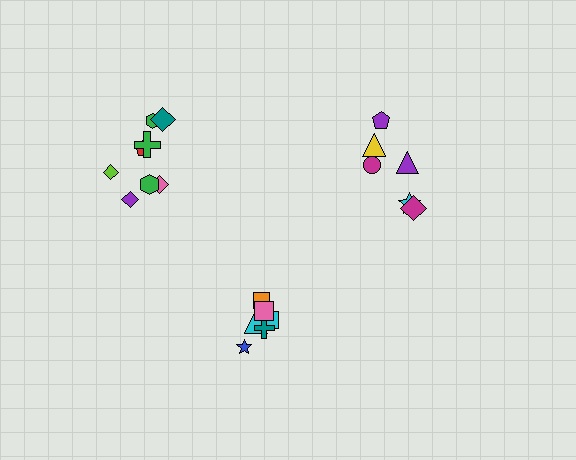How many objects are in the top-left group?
There are 8 objects.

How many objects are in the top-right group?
There are 6 objects.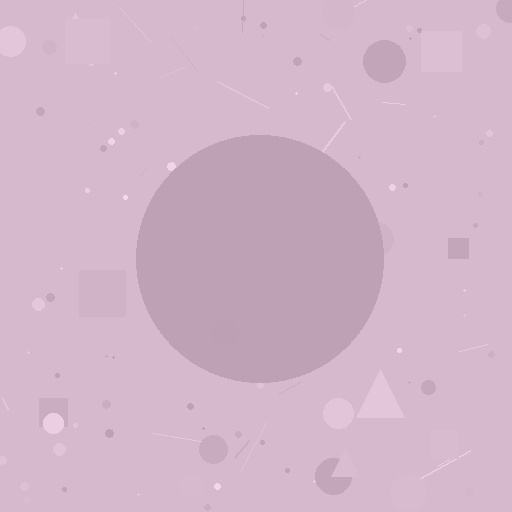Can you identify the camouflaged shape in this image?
The camouflaged shape is a circle.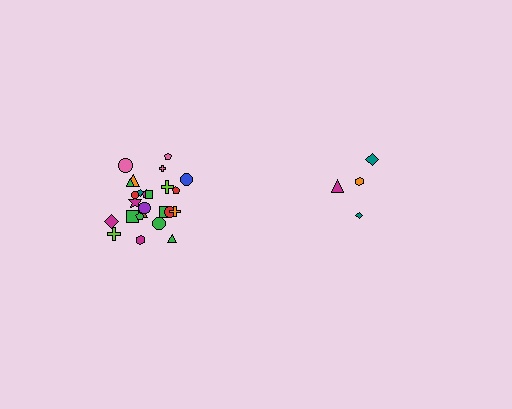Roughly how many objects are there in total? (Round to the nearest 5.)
Roughly 30 objects in total.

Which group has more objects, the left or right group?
The left group.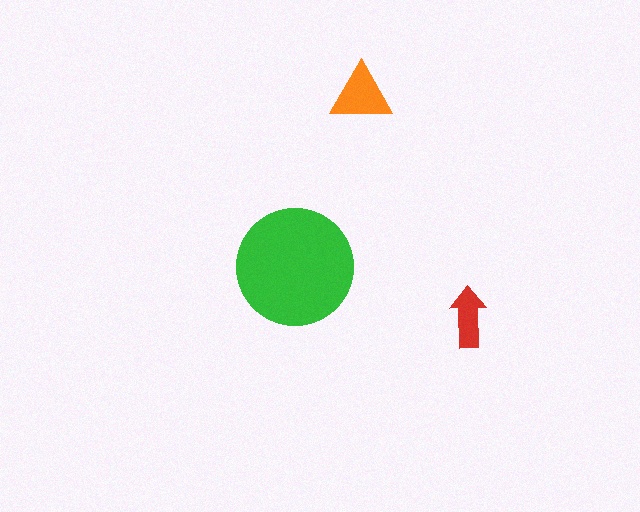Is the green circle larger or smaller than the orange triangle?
Larger.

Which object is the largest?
The green circle.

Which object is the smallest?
The red arrow.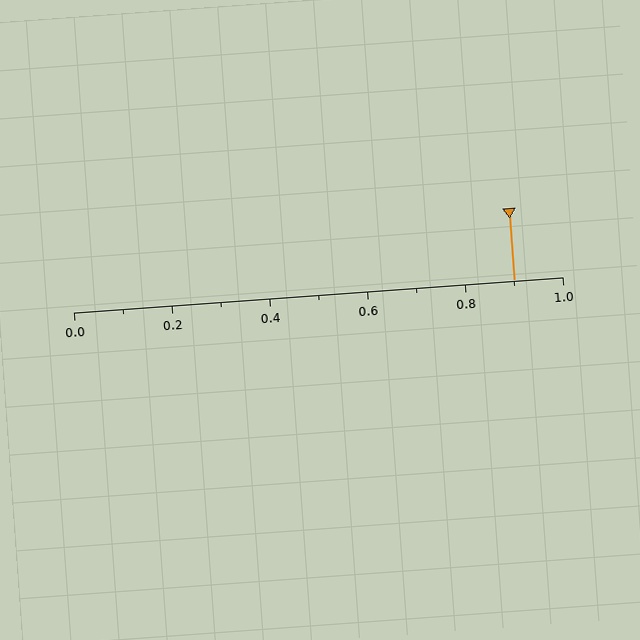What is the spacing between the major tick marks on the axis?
The major ticks are spaced 0.2 apart.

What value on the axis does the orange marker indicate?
The marker indicates approximately 0.9.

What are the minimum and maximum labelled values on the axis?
The axis runs from 0.0 to 1.0.